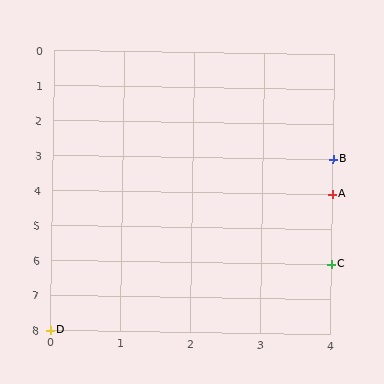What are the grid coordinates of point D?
Point D is at grid coordinates (0, 8).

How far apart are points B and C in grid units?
Points B and C are 3 rows apart.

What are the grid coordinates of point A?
Point A is at grid coordinates (4, 4).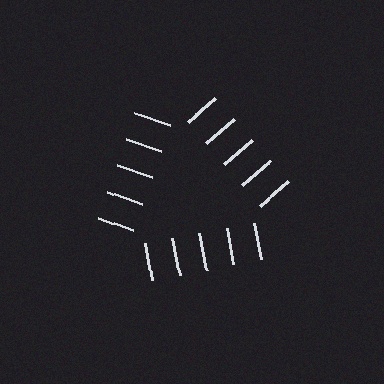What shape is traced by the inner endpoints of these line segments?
An illusory triangle — the line segments terminate on its edges but no continuous stroke is drawn.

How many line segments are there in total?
15 — 5 along each of the 3 edges.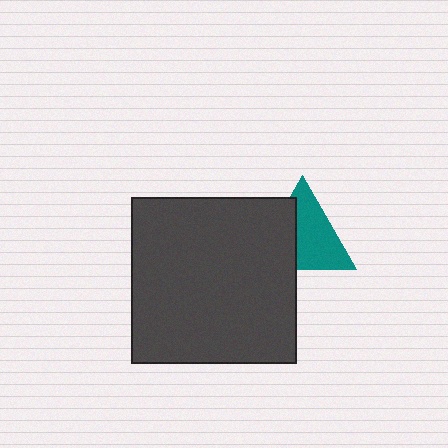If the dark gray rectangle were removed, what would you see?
You would see the complete teal triangle.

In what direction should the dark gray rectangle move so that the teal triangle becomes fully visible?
The dark gray rectangle should move left. That is the shortest direction to clear the overlap and leave the teal triangle fully visible.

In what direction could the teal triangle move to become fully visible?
The teal triangle could move right. That would shift it out from behind the dark gray rectangle entirely.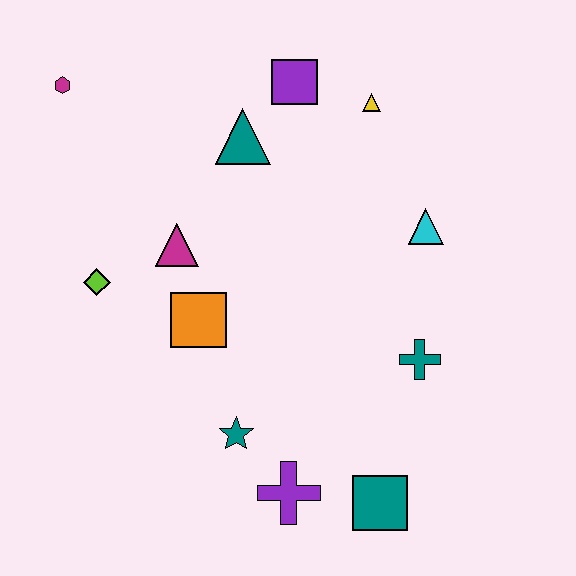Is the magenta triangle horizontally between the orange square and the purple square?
No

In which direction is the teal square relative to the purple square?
The teal square is below the purple square.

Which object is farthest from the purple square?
The teal square is farthest from the purple square.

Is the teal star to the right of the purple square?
No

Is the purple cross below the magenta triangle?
Yes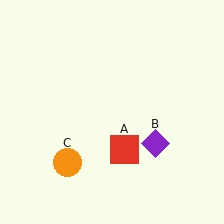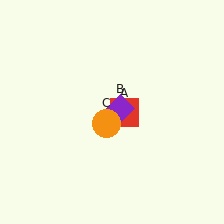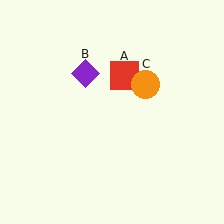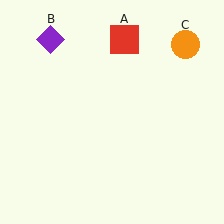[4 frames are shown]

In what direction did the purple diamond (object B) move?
The purple diamond (object B) moved up and to the left.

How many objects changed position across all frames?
3 objects changed position: red square (object A), purple diamond (object B), orange circle (object C).